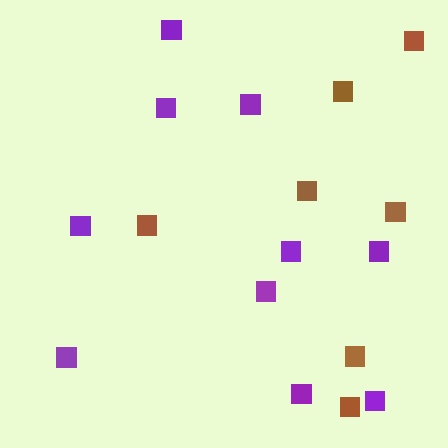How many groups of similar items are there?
There are 2 groups: one group of brown squares (7) and one group of purple squares (10).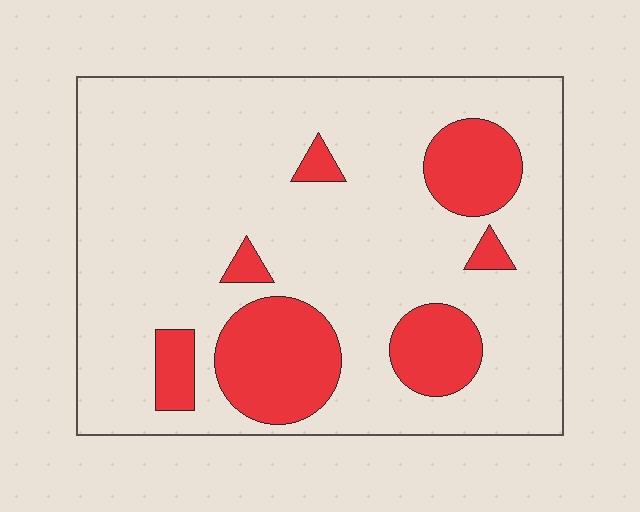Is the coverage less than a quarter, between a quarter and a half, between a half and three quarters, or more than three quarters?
Less than a quarter.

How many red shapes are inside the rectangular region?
7.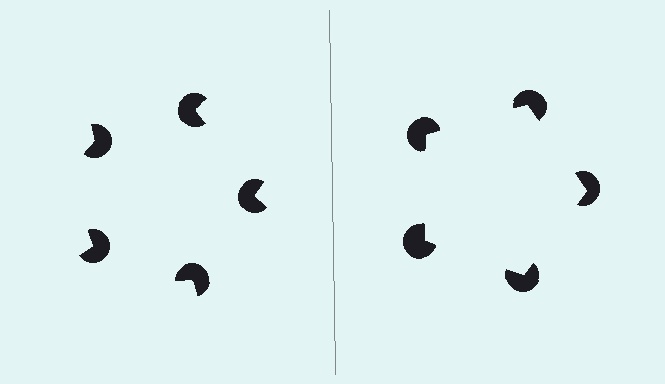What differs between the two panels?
The pac-man discs are positioned identically on both sides; only the wedge orientations differ. On the right they align to a pentagon; on the left they are misaligned.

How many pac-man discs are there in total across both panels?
10 — 5 on each side.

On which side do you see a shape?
An illusory pentagon appears on the right side. On the left side the wedge cuts are rotated, so no coherent shape forms.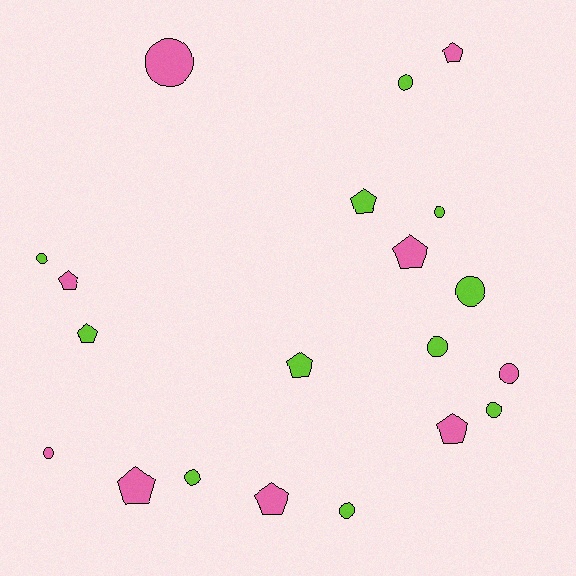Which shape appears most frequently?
Circle, with 11 objects.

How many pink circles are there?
There are 3 pink circles.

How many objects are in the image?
There are 20 objects.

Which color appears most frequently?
Lime, with 11 objects.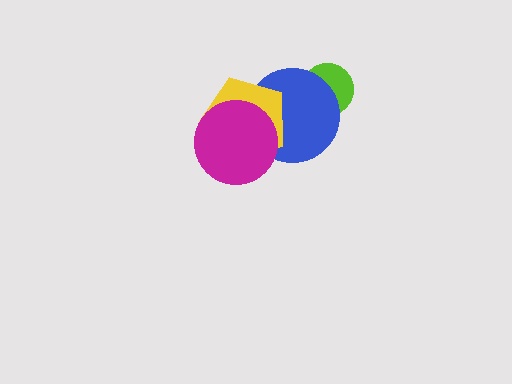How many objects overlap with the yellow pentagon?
2 objects overlap with the yellow pentagon.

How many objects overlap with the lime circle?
1 object overlaps with the lime circle.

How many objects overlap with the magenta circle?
2 objects overlap with the magenta circle.